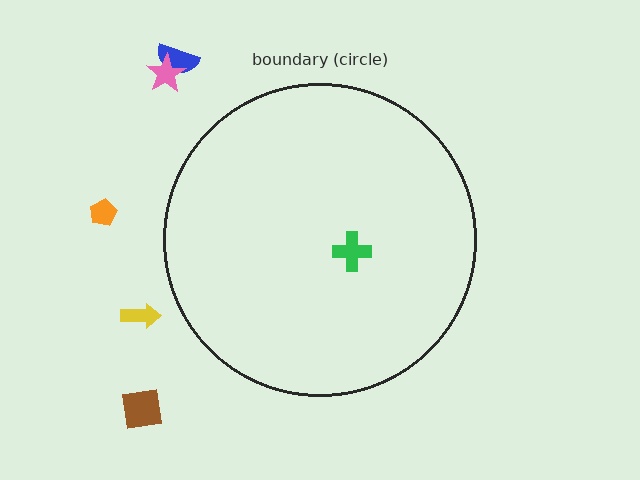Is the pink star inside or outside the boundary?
Outside.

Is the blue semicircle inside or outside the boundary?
Outside.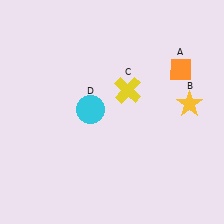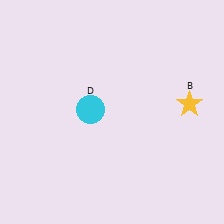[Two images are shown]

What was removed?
The orange diamond (A), the yellow cross (C) were removed in Image 2.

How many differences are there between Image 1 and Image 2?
There are 2 differences between the two images.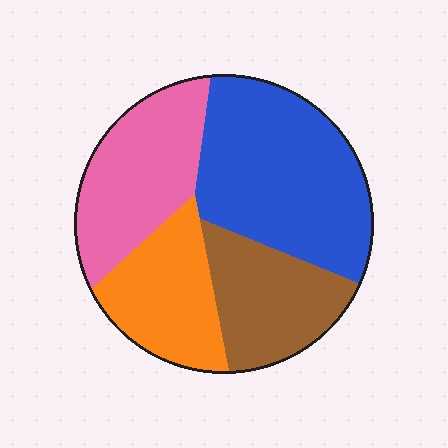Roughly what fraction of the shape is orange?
Orange takes up between a sixth and a third of the shape.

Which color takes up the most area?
Blue, at roughly 35%.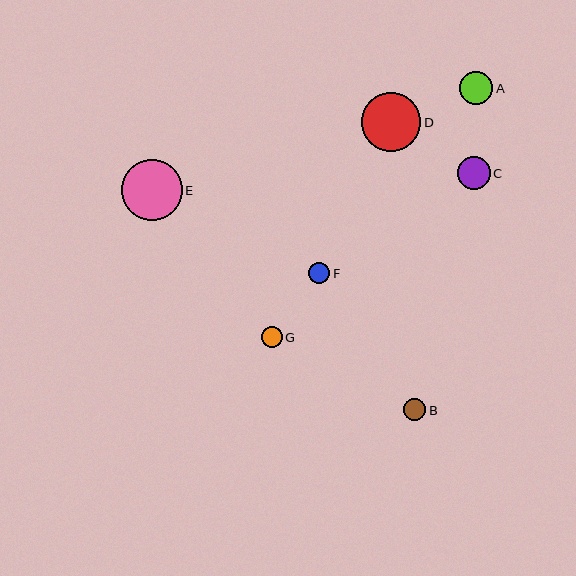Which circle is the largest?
Circle E is the largest with a size of approximately 61 pixels.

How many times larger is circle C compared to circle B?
Circle C is approximately 1.5 times the size of circle B.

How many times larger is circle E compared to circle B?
Circle E is approximately 2.8 times the size of circle B.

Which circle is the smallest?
Circle G is the smallest with a size of approximately 21 pixels.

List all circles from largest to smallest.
From largest to smallest: E, D, A, C, B, F, G.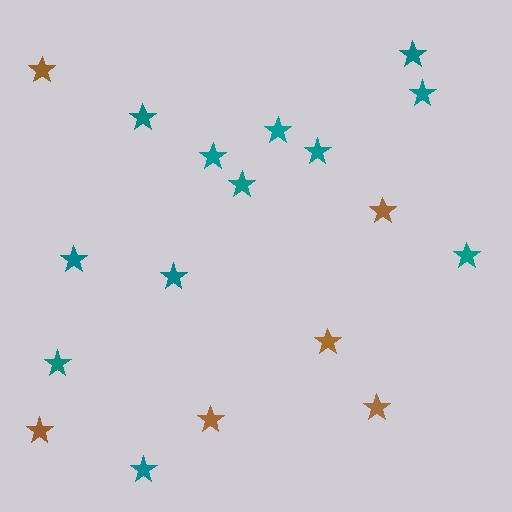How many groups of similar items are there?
There are 2 groups: one group of brown stars (6) and one group of teal stars (12).